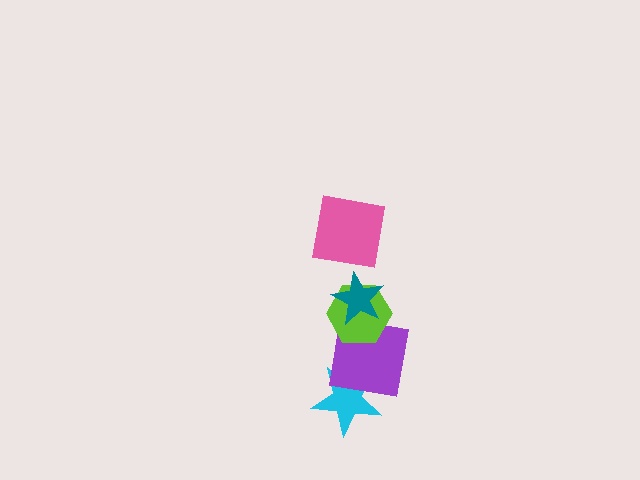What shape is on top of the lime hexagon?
The teal star is on top of the lime hexagon.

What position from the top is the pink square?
The pink square is 1st from the top.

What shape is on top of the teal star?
The pink square is on top of the teal star.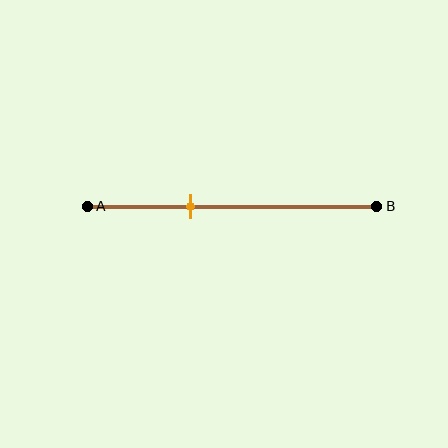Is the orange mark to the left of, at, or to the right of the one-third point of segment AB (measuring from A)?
The orange mark is approximately at the one-third point of segment AB.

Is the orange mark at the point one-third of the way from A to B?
Yes, the mark is approximately at the one-third point.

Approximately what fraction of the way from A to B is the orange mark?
The orange mark is approximately 35% of the way from A to B.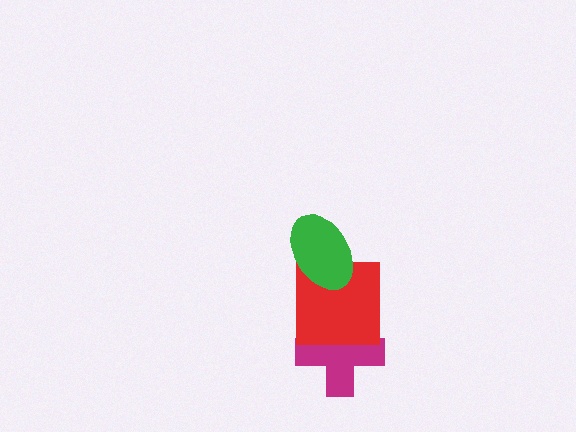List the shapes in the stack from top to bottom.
From top to bottom: the green ellipse, the red square, the magenta cross.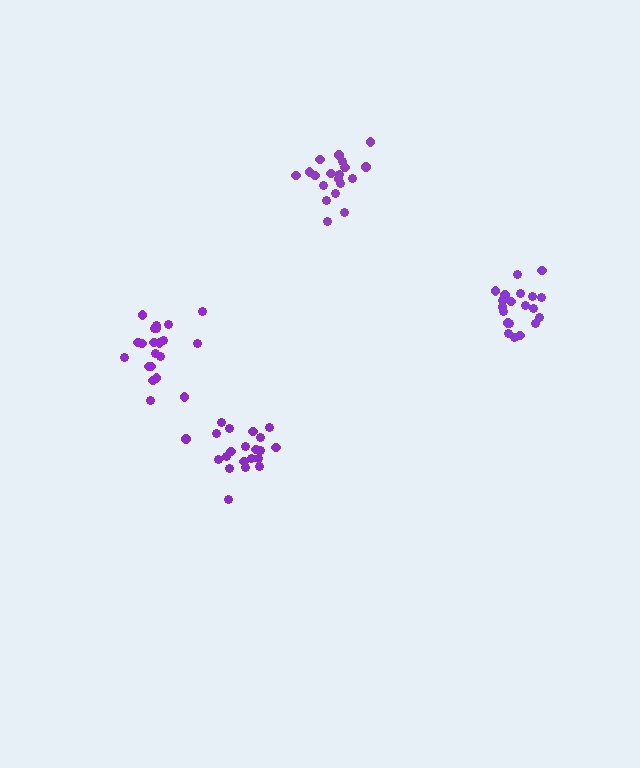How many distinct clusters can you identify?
There are 4 distinct clusters.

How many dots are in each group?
Group 1: 20 dots, Group 2: 21 dots, Group 3: 19 dots, Group 4: 21 dots (81 total).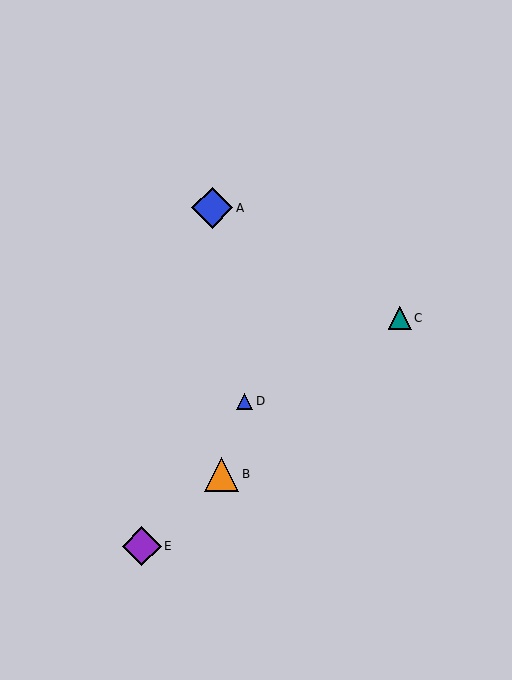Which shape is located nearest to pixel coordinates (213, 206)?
The blue diamond (labeled A) at (212, 208) is nearest to that location.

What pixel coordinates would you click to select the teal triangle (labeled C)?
Click at (400, 318) to select the teal triangle C.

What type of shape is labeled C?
Shape C is a teal triangle.